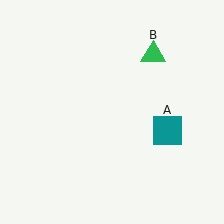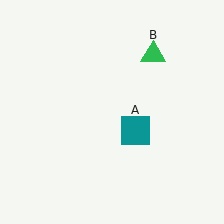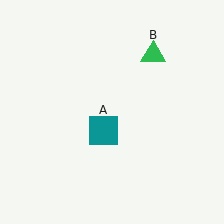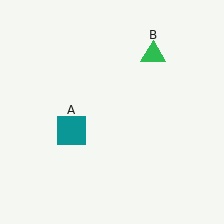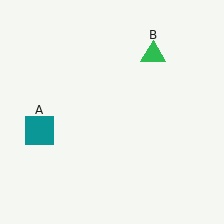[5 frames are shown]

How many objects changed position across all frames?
1 object changed position: teal square (object A).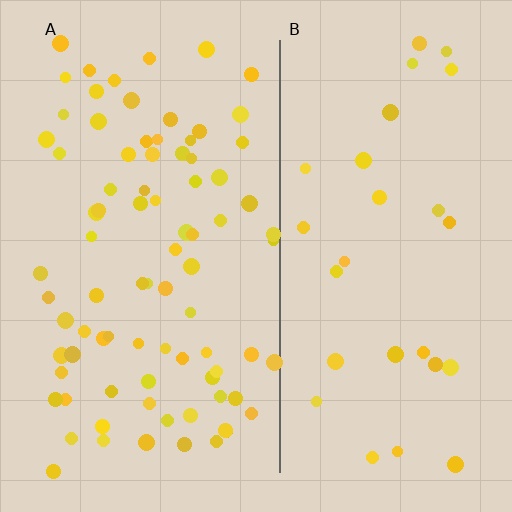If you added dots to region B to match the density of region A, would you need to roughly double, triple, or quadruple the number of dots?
Approximately triple.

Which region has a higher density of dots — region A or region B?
A (the left).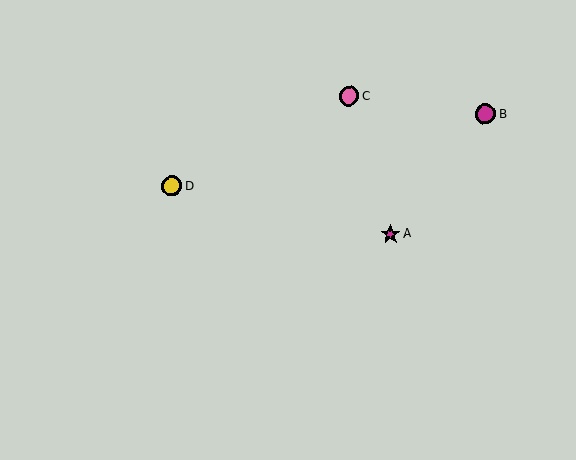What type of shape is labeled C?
Shape C is a pink circle.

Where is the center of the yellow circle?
The center of the yellow circle is at (172, 186).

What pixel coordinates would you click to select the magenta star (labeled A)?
Click at (390, 234) to select the magenta star A.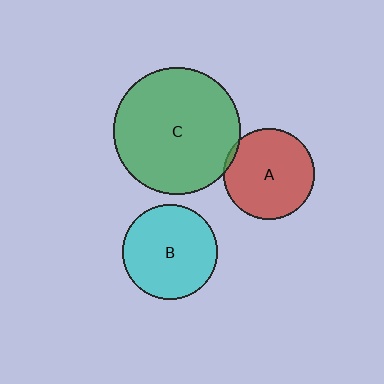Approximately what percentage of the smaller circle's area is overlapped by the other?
Approximately 5%.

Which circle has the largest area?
Circle C (green).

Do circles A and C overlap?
Yes.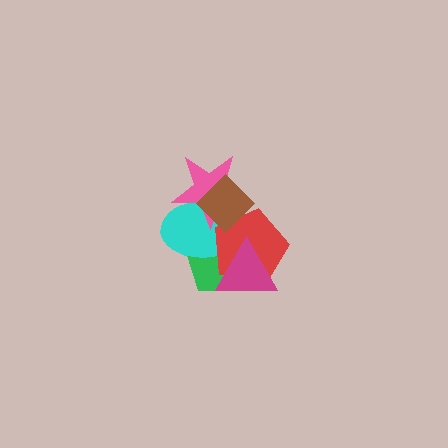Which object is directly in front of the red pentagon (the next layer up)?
The brown diamond is directly in front of the red pentagon.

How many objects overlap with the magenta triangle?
3 objects overlap with the magenta triangle.